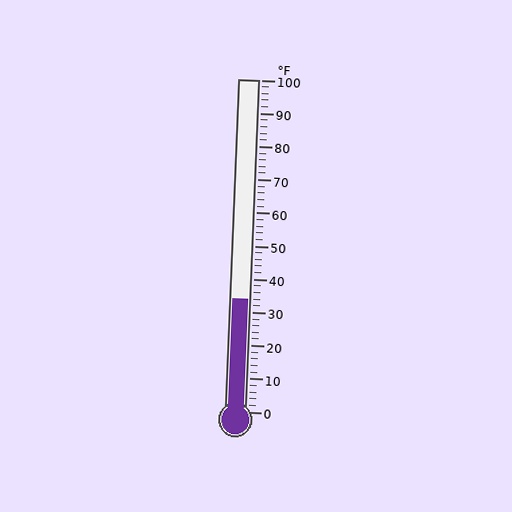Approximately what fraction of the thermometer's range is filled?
The thermometer is filled to approximately 35% of its range.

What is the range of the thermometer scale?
The thermometer scale ranges from 0°F to 100°F.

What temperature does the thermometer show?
The thermometer shows approximately 34°F.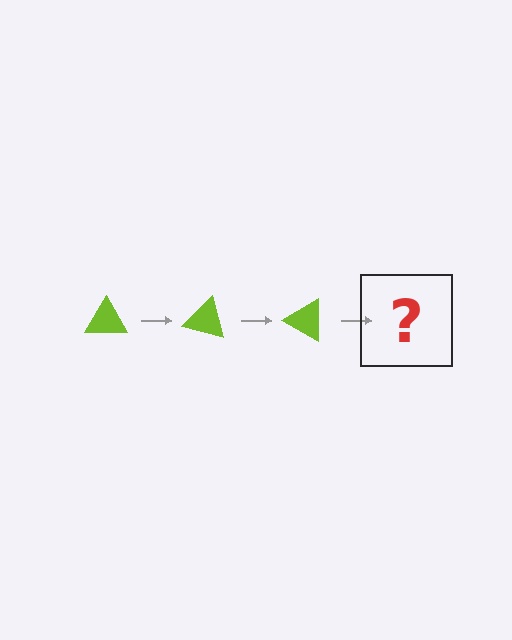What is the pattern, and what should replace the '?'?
The pattern is that the triangle rotates 15 degrees each step. The '?' should be a lime triangle rotated 45 degrees.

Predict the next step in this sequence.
The next step is a lime triangle rotated 45 degrees.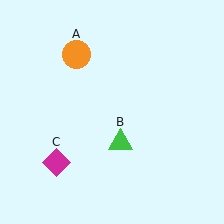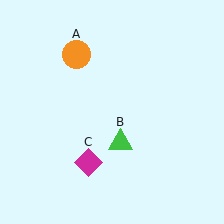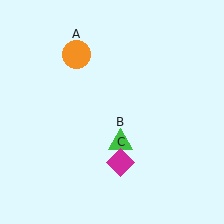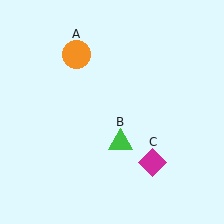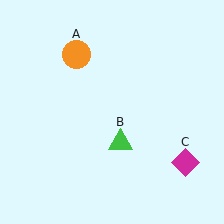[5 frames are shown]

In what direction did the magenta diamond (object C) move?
The magenta diamond (object C) moved right.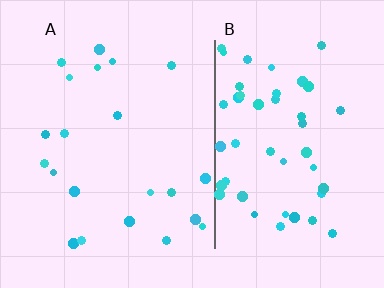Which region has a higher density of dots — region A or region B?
B (the right).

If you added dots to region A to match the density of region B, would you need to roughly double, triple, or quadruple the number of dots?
Approximately double.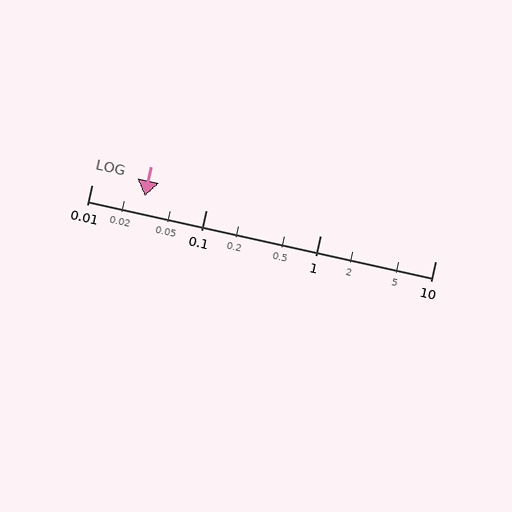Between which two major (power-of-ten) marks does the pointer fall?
The pointer is between 0.01 and 0.1.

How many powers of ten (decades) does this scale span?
The scale spans 3 decades, from 0.01 to 10.